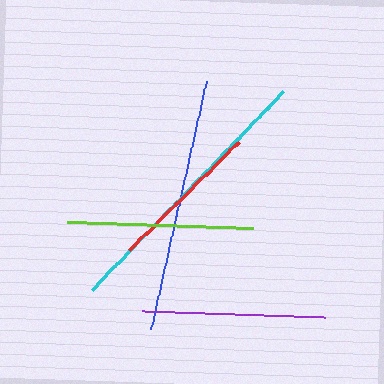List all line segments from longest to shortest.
From longest to shortest: cyan, blue, lime, purple, red.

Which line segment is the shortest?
The red line is the shortest at approximately 154 pixels.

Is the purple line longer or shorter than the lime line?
The lime line is longer than the purple line.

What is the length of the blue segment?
The blue segment is approximately 253 pixels long.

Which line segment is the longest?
The cyan line is the longest at approximately 276 pixels.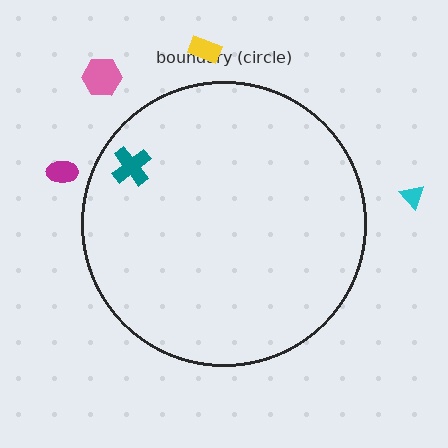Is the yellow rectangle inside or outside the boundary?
Outside.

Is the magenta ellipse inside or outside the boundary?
Outside.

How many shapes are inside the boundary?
1 inside, 4 outside.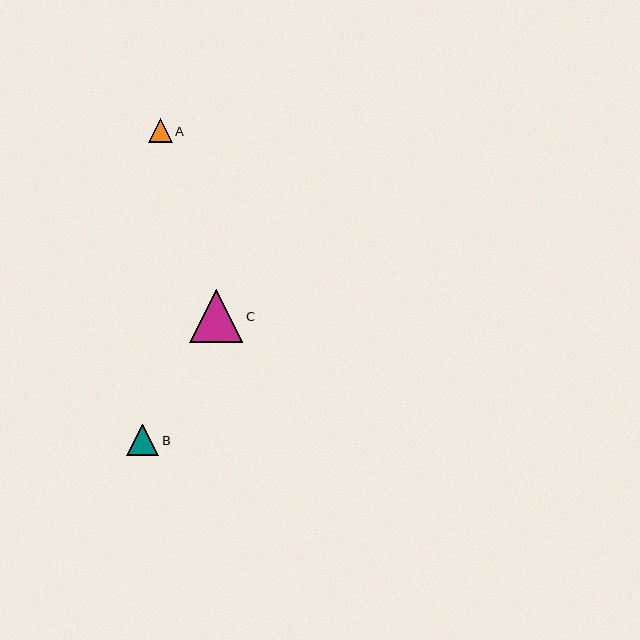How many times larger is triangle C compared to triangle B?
Triangle C is approximately 1.7 times the size of triangle B.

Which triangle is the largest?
Triangle C is the largest with a size of approximately 53 pixels.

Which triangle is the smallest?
Triangle A is the smallest with a size of approximately 24 pixels.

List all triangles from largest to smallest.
From largest to smallest: C, B, A.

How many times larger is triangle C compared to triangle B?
Triangle C is approximately 1.7 times the size of triangle B.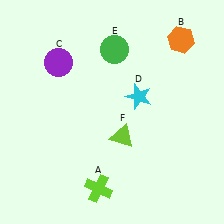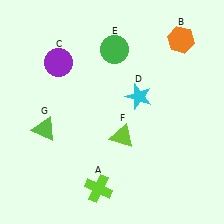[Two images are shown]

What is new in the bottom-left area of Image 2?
A lime triangle (G) was added in the bottom-left area of Image 2.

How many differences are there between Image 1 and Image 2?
There is 1 difference between the two images.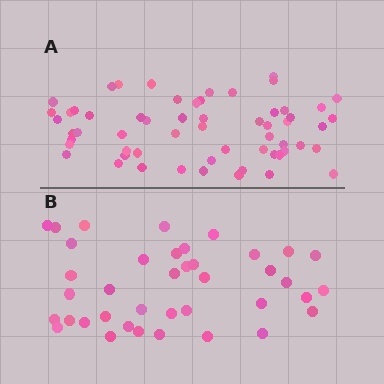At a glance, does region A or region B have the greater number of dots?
Region A (the top region) has more dots.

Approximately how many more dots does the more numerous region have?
Region A has approximately 20 more dots than region B.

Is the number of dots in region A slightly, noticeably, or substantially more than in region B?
Region A has substantially more. The ratio is roughly 1.5 to 1.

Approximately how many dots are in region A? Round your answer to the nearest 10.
About 60 dots. (The exact count is 59, which rounds to 60.)